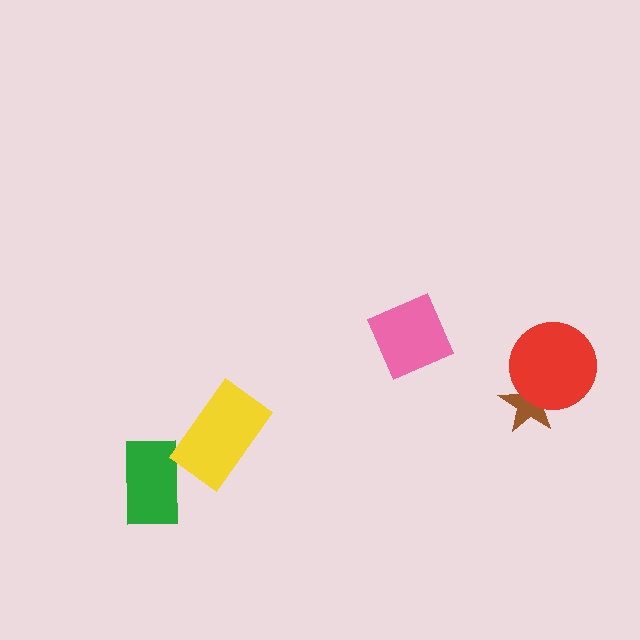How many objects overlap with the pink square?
0 objects overlap with the pink square.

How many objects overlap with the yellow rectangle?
0 objects overlap with the yellow rectangle.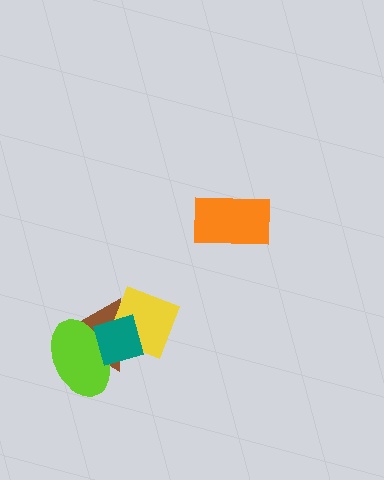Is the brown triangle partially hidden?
Yes, it is partially covered by another shape.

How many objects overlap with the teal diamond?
3 objects overlap with the teal diamond.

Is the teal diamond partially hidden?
No, no other shape covers it.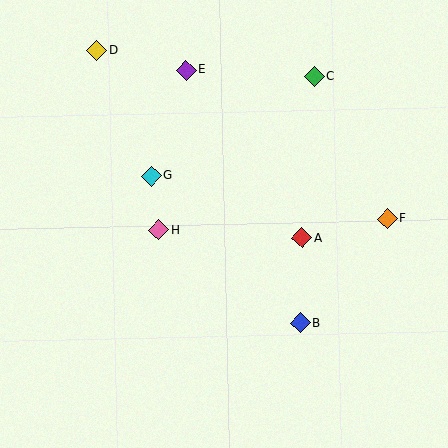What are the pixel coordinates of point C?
Point C is at (314, 76).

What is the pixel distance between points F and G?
The distance between F and G is 240 pixels.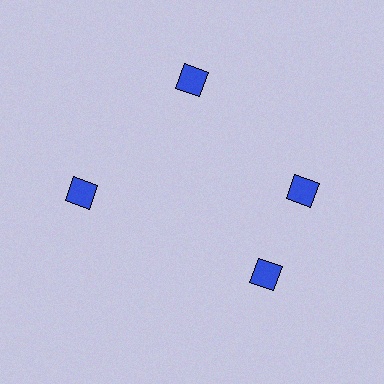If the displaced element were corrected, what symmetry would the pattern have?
It would have 4-fold rotational symmetry — the pattern would map onto itself every 90 degrees.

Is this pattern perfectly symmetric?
No. The 4 blue diamonds are arranged in a ring, but one element near the 6 o'clock position is rotated out of alignment along the ring, breaking the 4-fold rotational symmetry.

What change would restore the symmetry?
The symmetry would be restored by rotating it back into even spacing with its neighbors so that all 4 diamonds sit at equal angles and equal distance from the center.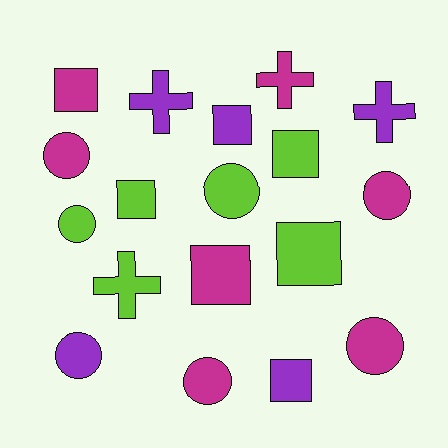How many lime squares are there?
There are 3 lime squares.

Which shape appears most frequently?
Square, with 7 objects.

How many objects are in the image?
There are 18 objects.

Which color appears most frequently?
Magenta, with 7 objects.